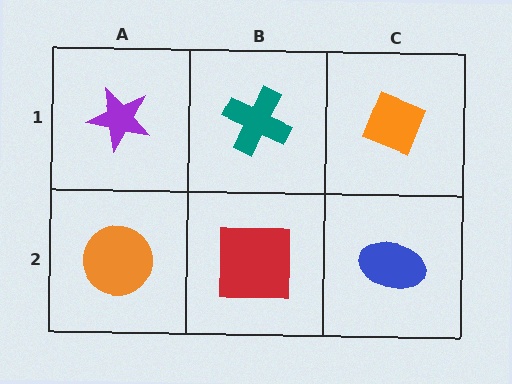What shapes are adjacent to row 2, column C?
An orange diamond (row 1, column C), a red square (row 2, column B).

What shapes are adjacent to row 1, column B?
A red square (row 2, column B), a purple star (row 1, column A), an orange diamond (row 1, column C).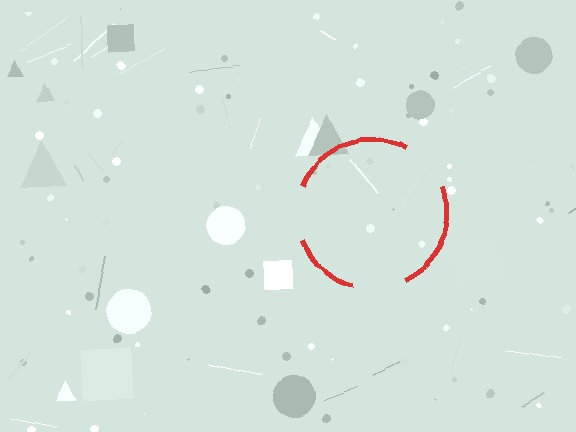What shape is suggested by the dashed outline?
The dashed outline suggests a circle.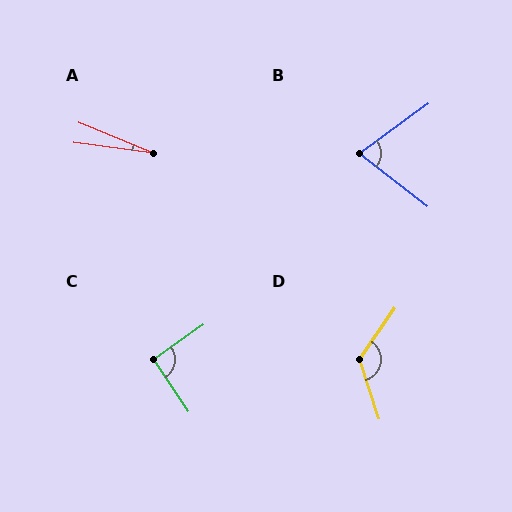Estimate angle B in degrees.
Approximately 74 degrees.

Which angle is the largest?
D, at approximately 128 degrees.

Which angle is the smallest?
A, at approximately 15 degrees.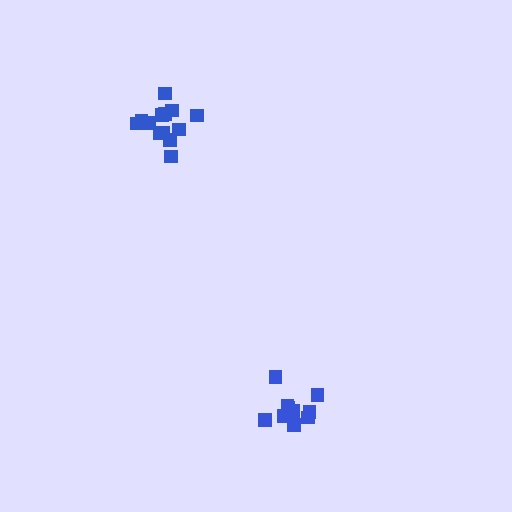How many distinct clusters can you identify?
There are 2 distinct clusters.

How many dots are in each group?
Group 1: 11 dots, Group 2: 13 dots (24 total).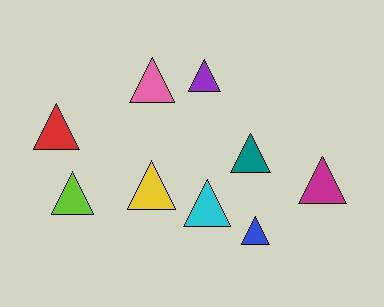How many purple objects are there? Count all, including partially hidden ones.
There is 1 purple object.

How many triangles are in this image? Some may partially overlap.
There are 9 triangles.